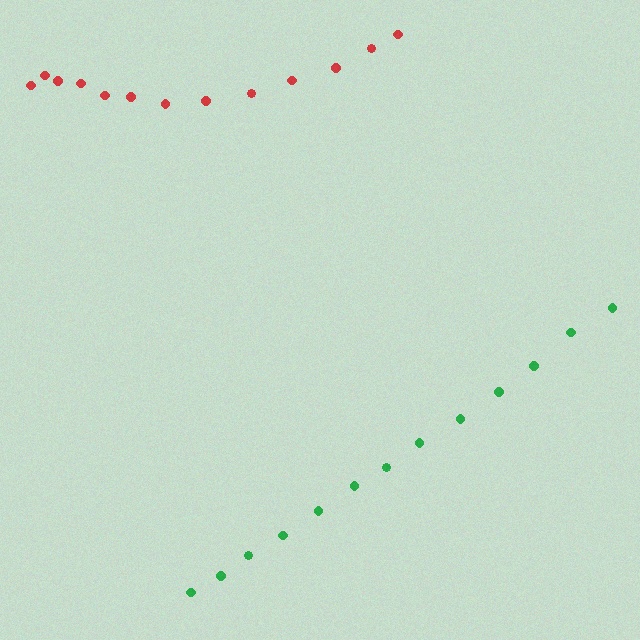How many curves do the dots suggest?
There are 2 distinct paths.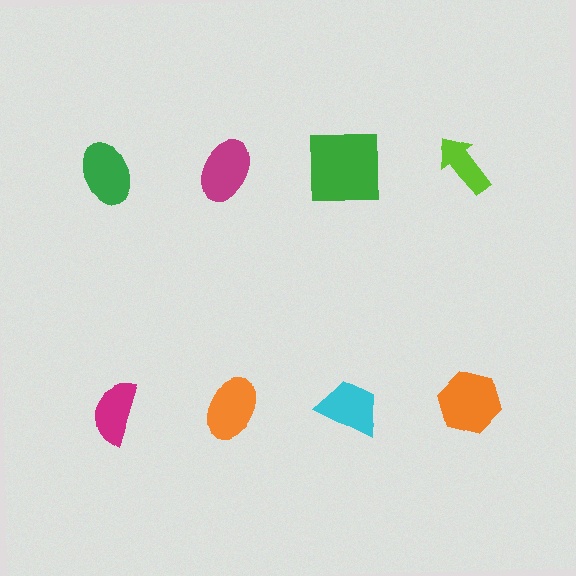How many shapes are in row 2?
4 shapes.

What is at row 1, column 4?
A lime arrow.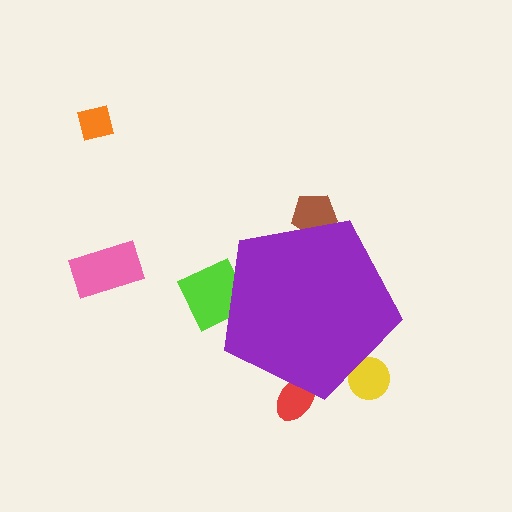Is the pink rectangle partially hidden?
No, the pink rectangle is fully visible.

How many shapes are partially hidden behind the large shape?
4 shapes are partially hidden.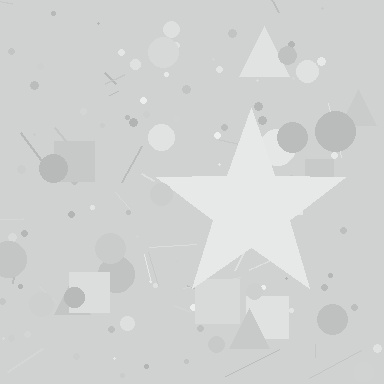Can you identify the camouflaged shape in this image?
The camouflaged shape is a star.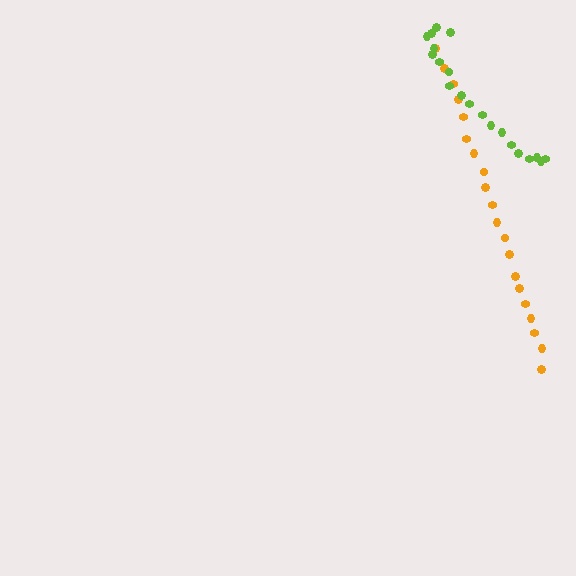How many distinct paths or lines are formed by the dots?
There are 2 distinct paths.